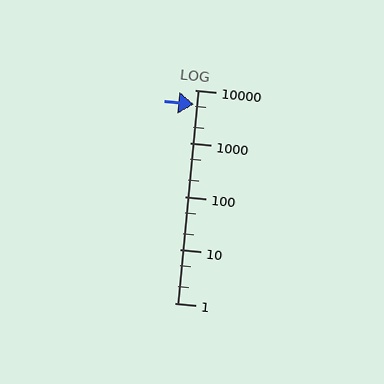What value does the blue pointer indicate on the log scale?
The pointer indicates approximately 5400.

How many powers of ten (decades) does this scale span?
The scale spans 4 decades, from 1 to 10000.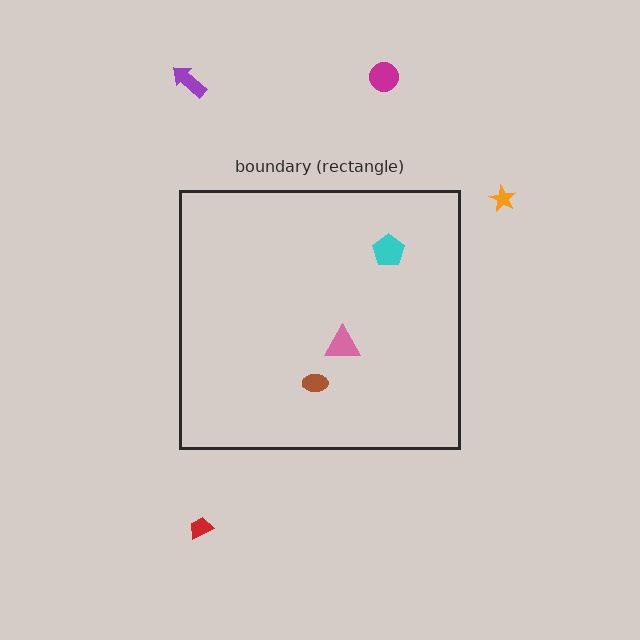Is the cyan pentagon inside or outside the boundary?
Inside.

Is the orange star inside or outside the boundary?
Outside.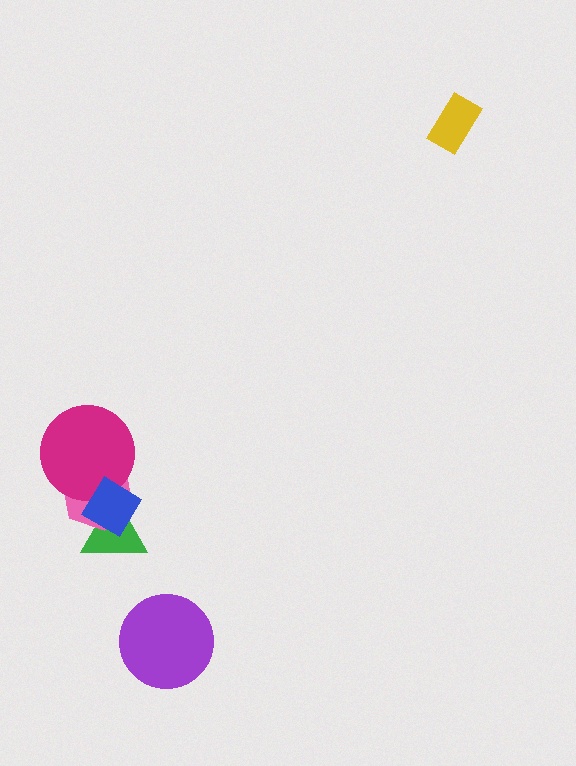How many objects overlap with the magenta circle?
2 objects overlap with the magenta circle.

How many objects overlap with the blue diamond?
3 objects overlap with the blue diamond.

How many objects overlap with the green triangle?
2 objects overlap with the green triangle.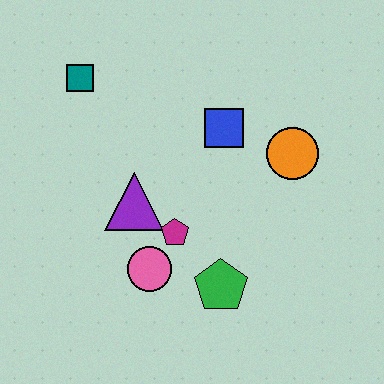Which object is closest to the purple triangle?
The magenta pentagon is closest to the purple triangle.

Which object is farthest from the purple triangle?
The orange circle is farthest from the purple triangle.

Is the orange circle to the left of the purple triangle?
No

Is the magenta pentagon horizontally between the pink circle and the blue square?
Yes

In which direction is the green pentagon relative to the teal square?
The green pentagon is below the teal square.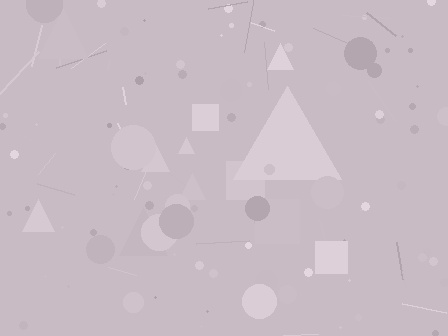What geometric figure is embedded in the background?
A triangle is embedded in the background.